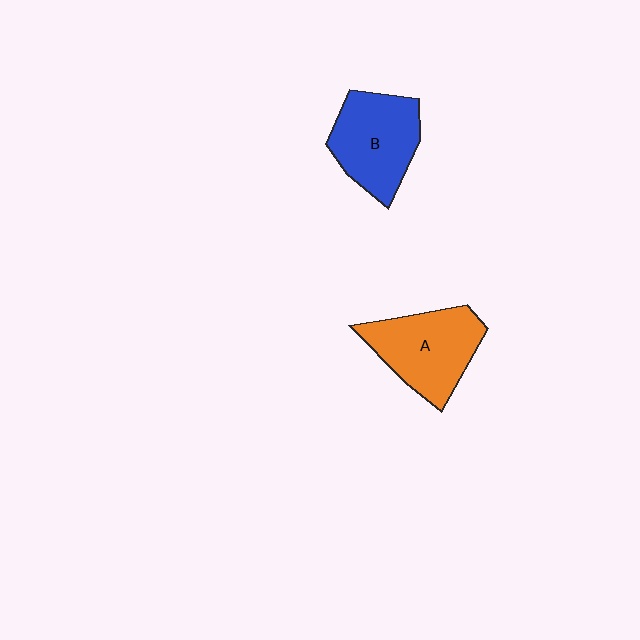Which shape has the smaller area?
Shape B (blue).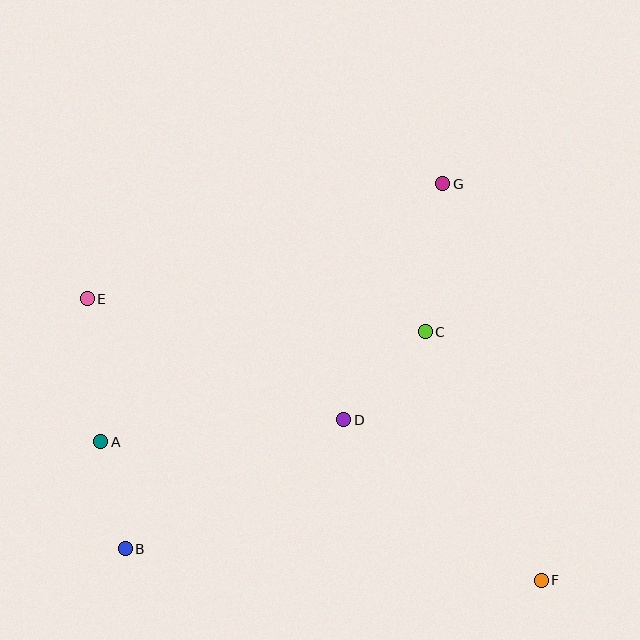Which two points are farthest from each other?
Points E and F are farthest from each other.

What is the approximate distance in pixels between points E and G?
The distance between E and G is approximately 374 pixels.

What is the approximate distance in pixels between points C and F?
The distance between C and F is approximately 274 pixels.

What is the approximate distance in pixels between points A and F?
The distance between A and F is approximately 462 pixels.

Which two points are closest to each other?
Points A and B are closest to each other.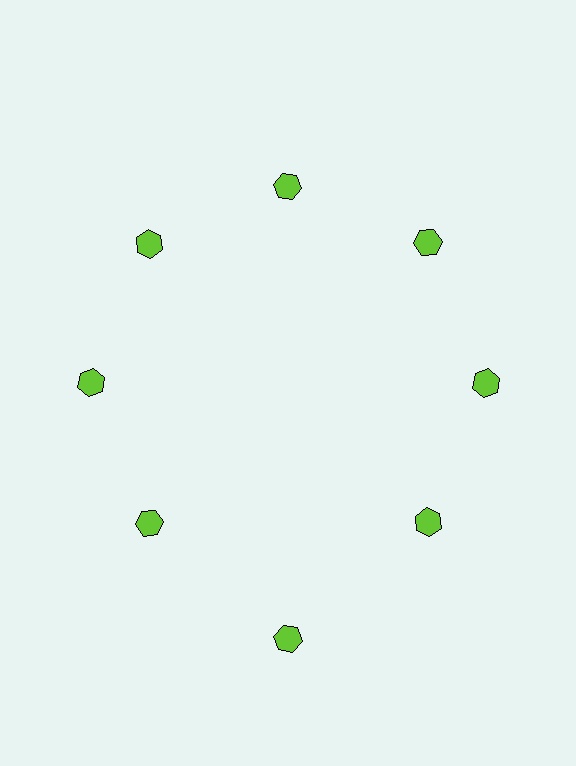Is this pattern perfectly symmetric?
No. The 8 lime hexagons are arranged in a ring, but one element near the 6 o'clock position is pushed outward from the center, breaking the 8-fold rotational symmetry.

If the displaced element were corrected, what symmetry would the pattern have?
It would have 8-fold rotational symmetry — the pattern would map onto itself every 45 degrees.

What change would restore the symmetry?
The symmetry would be restored by moving it inward, back onto the ring so that all 8 hexagons sit at equal angles and equal distance from the center.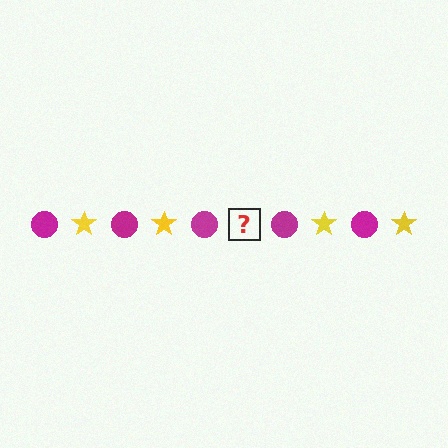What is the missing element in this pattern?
The missing element is a yellow star.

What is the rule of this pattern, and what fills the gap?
The rule is that the pattern alternates between magenta circle and yellow star. The gap should be filled with a yellow star.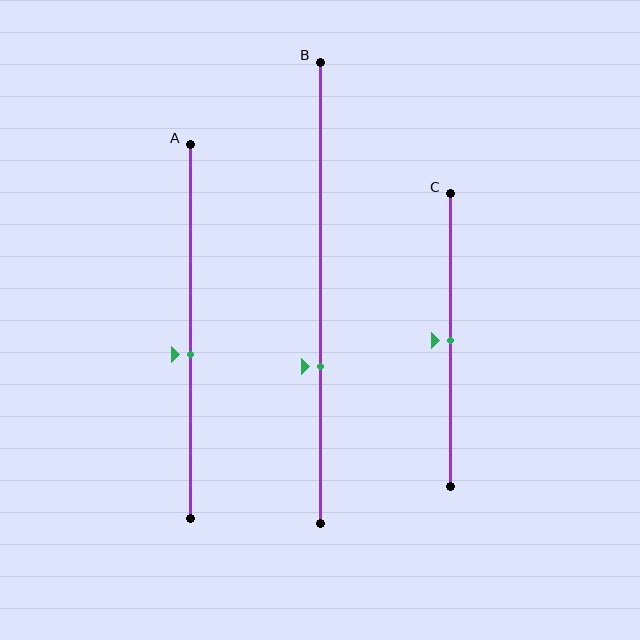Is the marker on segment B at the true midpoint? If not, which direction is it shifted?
No, the marker on segment B is shifted downward by about 16% of the segment length.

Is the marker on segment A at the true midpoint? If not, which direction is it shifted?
No, the marker on segment A is shifted downward by about 6% of the segment length.